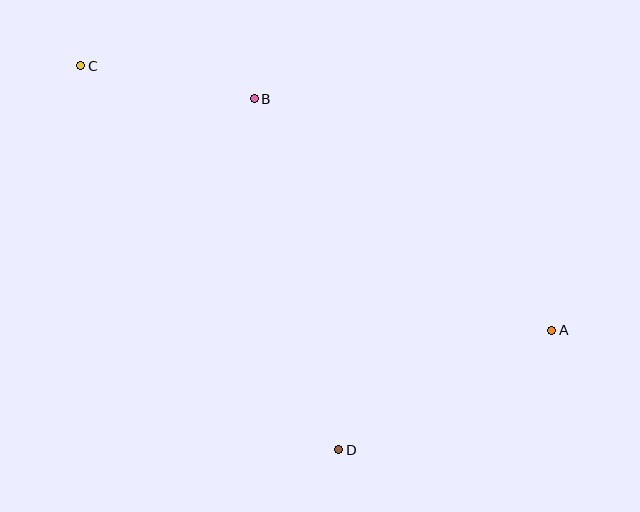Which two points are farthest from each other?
Points A and C are farthest from each other.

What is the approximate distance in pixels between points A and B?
The distance between A and B is approximately 377 pixels.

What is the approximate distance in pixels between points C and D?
The distance between C and D is approximately 463 pixels.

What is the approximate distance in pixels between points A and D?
The distance between A and D is approximately 244 pixels.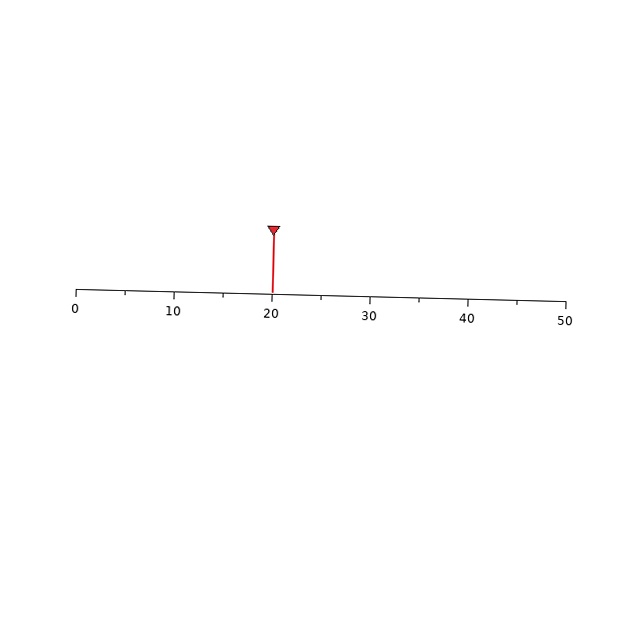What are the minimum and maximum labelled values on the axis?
The axis runs from 0 to 50.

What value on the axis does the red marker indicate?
The marker indicates approximately 20.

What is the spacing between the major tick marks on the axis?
The major ticks are spaced 10 apart.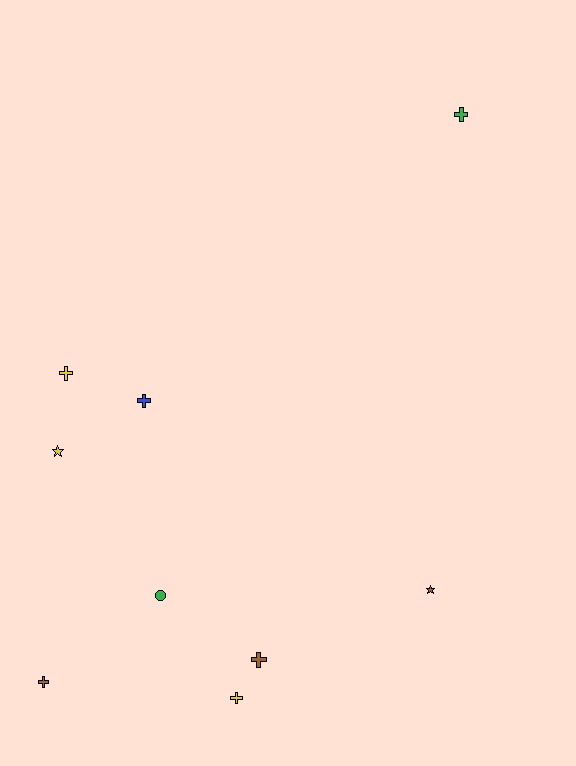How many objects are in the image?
There are 9 objects.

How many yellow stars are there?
There is 1 yellow star.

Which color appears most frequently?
Yellow, with 3 objects.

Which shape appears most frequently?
Cross, with 6 objects.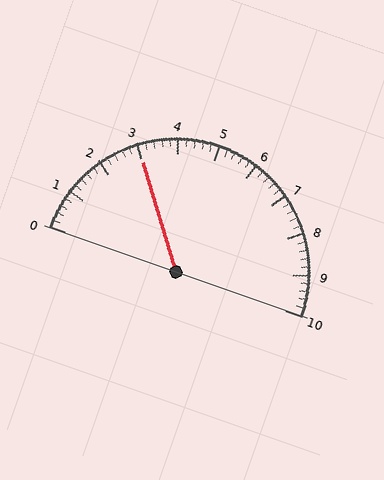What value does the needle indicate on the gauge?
The needle indicates approximately 3.0.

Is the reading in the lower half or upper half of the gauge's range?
The reading is in the lower half of the range (0 to 10).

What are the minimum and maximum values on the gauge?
The gauge ranges from 0 to 10.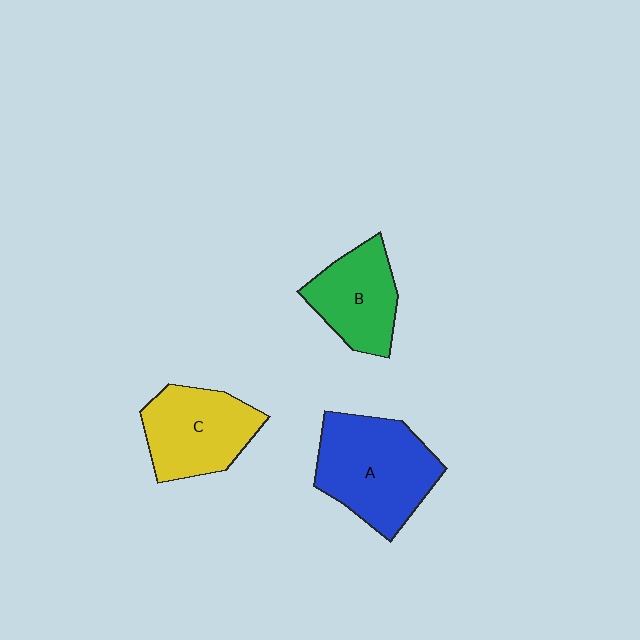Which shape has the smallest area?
Shape B (green).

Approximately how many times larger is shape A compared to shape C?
Approximately 1.3 times.